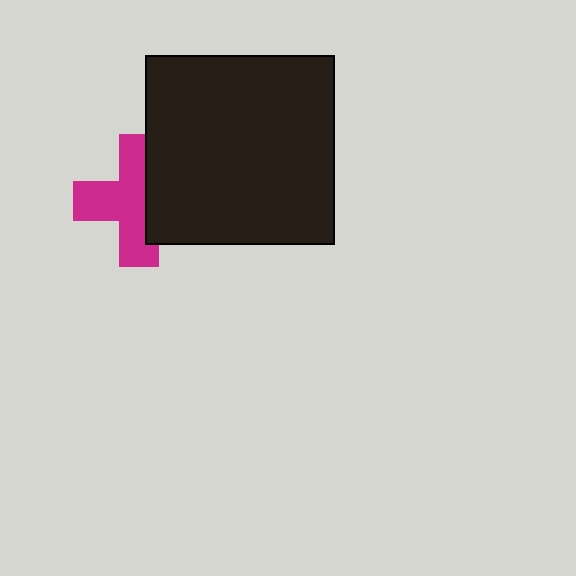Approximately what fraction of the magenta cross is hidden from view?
Roughly 38% of the magenta cross is hidden behind the black square.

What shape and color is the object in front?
The object in front is a black square.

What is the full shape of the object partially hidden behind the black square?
The partially hidden object is a magenta cross.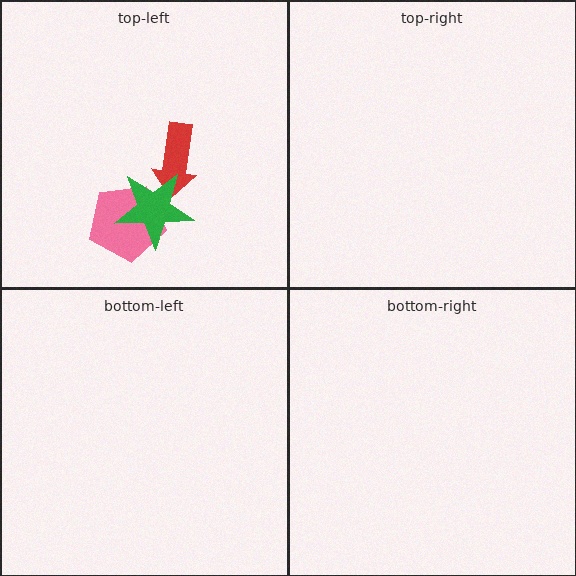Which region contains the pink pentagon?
The top-left region.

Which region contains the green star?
The top-left region.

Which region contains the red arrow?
The top-left region.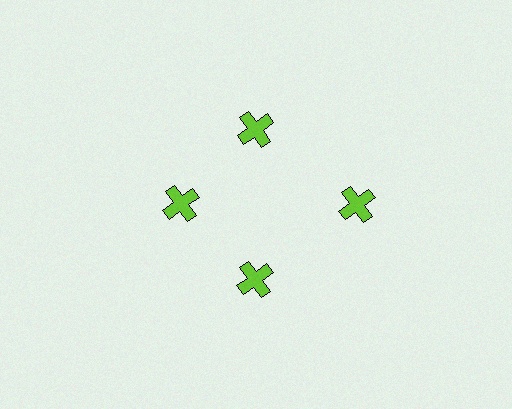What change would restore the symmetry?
The symmetry would be restored by moving it inward, back onto the ring so that all 4 crosses sit at equal angles and equal distance from the center.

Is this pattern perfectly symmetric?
No. The 4 lime crosses are arranged in a ring, but one element near the 3 o'clock position is pushed outward from the center, breaking the 4-fold rotational symmetry.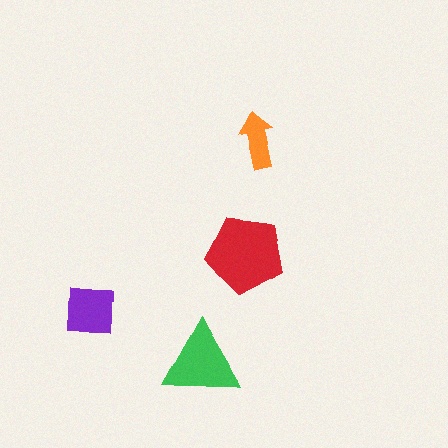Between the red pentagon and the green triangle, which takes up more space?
The red pentagon.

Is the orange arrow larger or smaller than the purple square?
Smaller.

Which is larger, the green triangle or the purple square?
The green triangle.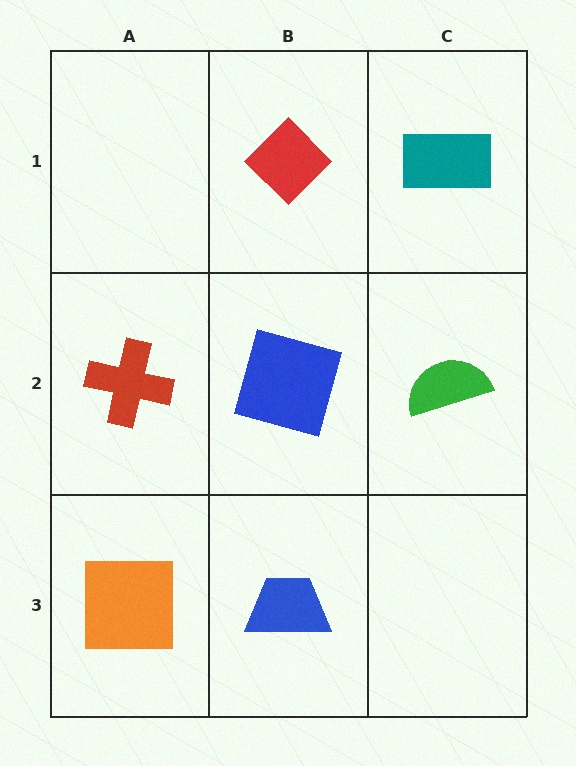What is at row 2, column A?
A red cross.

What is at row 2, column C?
A green semicircle.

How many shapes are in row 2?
3 shapes.